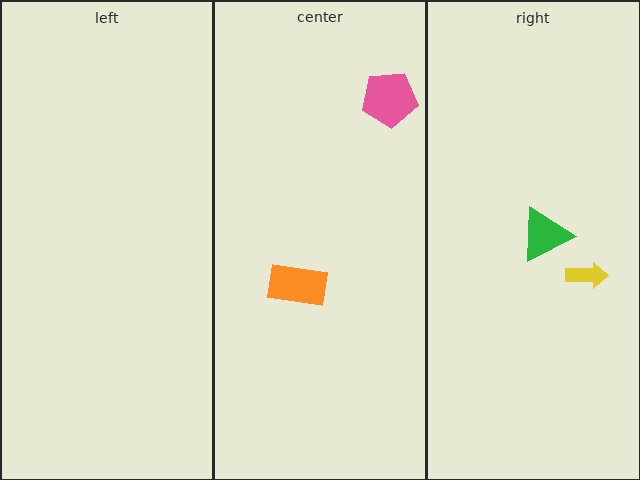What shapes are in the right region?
The green triangle, the yellow arrow.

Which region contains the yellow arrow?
The right region.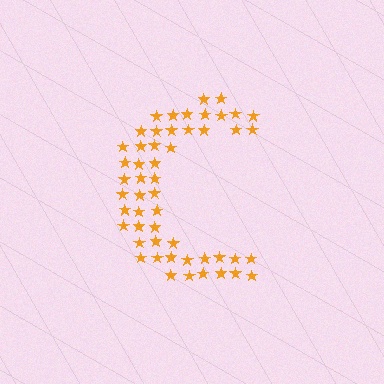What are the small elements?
The small elements are stars.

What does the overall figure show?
The overall figure shows the letter C.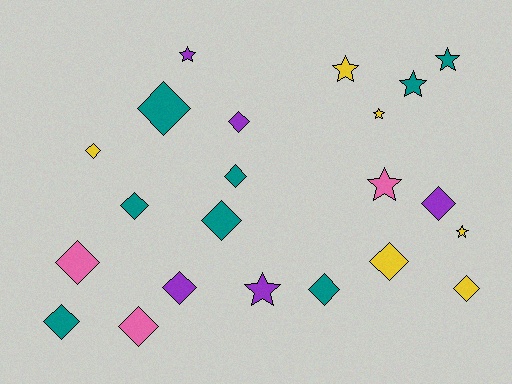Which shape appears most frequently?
Diamond, with 14 objects.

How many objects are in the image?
There are 22 objects.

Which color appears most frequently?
Teal, with 8 objects.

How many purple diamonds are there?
There are 3 purple diamonds.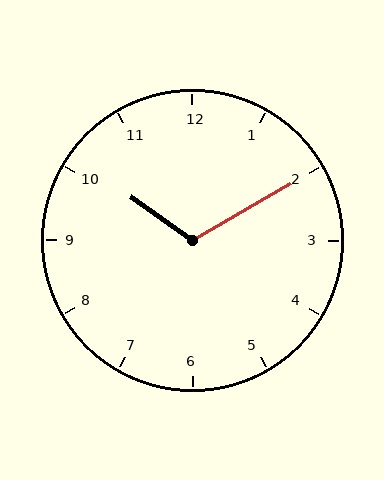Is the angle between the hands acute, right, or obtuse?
It is obtuse.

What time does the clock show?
10:10.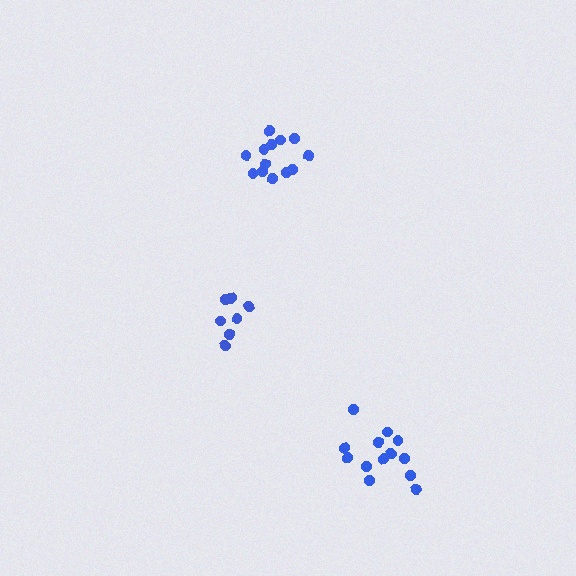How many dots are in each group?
Group 1: 8 dots, Group 2: 13 dots, Group 3: 13 dots (34 total).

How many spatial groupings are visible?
There are 3 spatial groupings.